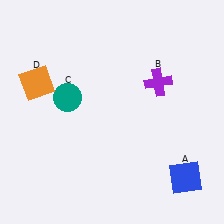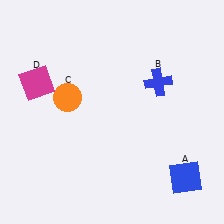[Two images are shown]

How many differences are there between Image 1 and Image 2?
There are 3 differences between the two images.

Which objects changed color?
B changed from purple to blue. C changed from teal to orange. D changed from orange to magenta.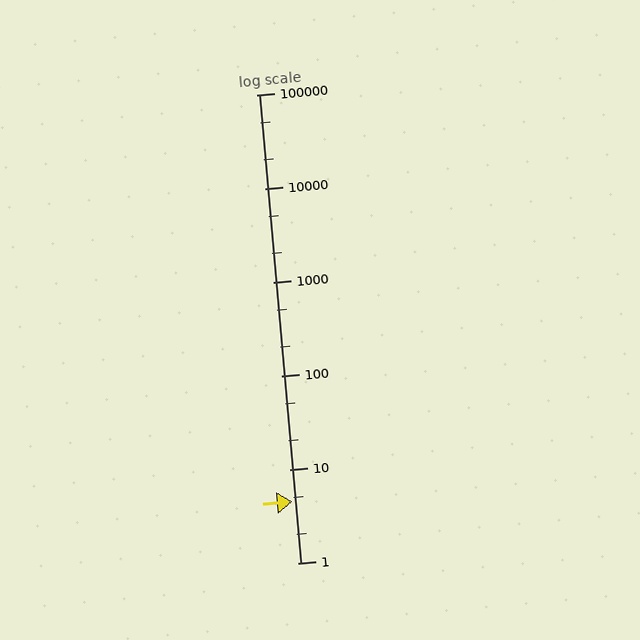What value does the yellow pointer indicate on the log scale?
The pointer indicates approximately 4.5.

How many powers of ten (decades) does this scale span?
The scale spans 5 decades, from 1 to 100000.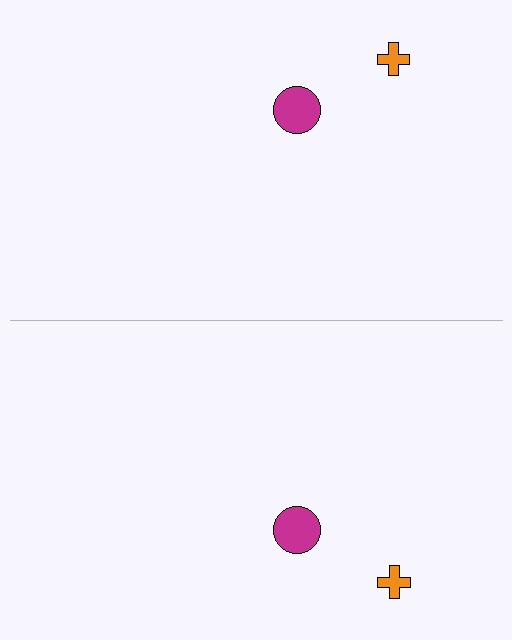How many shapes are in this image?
There are 4 shapes in this image.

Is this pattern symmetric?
Yes, this pattern has bilateral (reflection) symmetry.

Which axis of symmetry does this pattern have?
The pattern has a horizontal axis of symmetry running through the center of the image.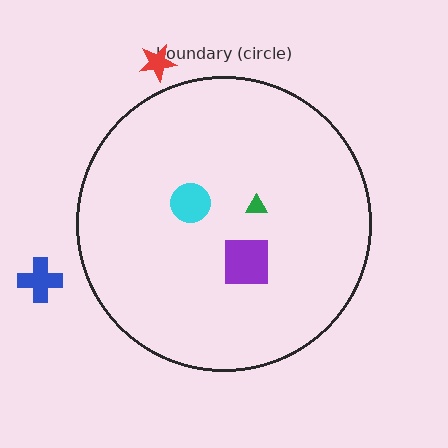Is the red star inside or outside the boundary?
Outside.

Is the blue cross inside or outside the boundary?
Outside.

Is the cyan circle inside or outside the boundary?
Inside.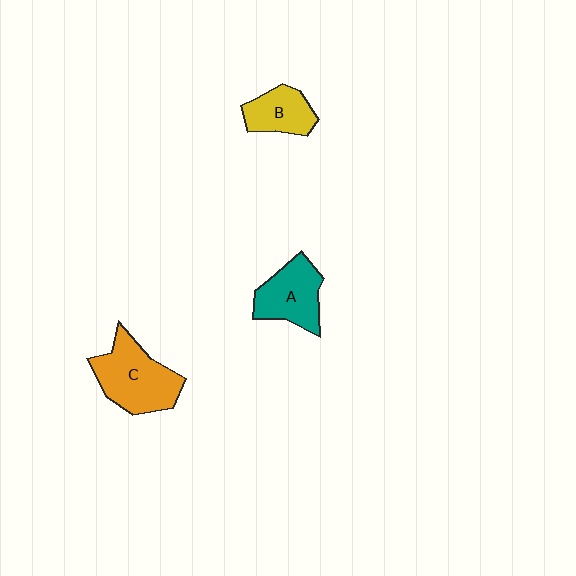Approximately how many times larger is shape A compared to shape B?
Approximately 1.3 times.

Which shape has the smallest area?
Shape B (yellow).